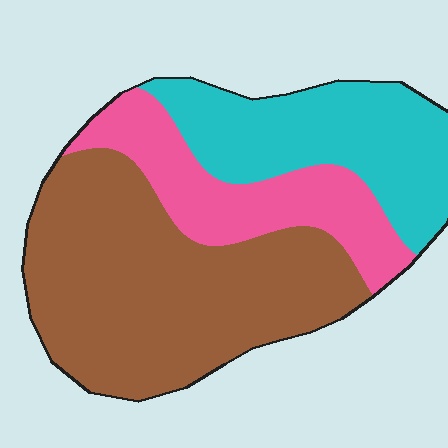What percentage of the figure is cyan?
Cyan takes up between a sixth and a third of the figure.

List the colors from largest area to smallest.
From largest to smallest: brown, cyan, pink.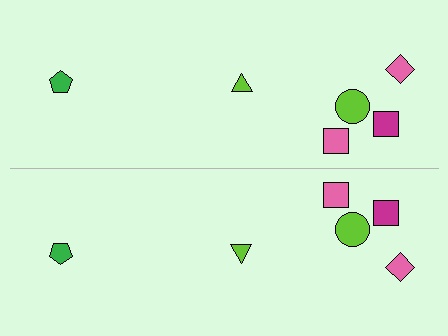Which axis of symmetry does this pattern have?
The pattern has a horizontal axis of symmetry running through the center of the image.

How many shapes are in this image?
There are 12 shapes in this image.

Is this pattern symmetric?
Yes, this pattern has bilateral (reflection) symmetry.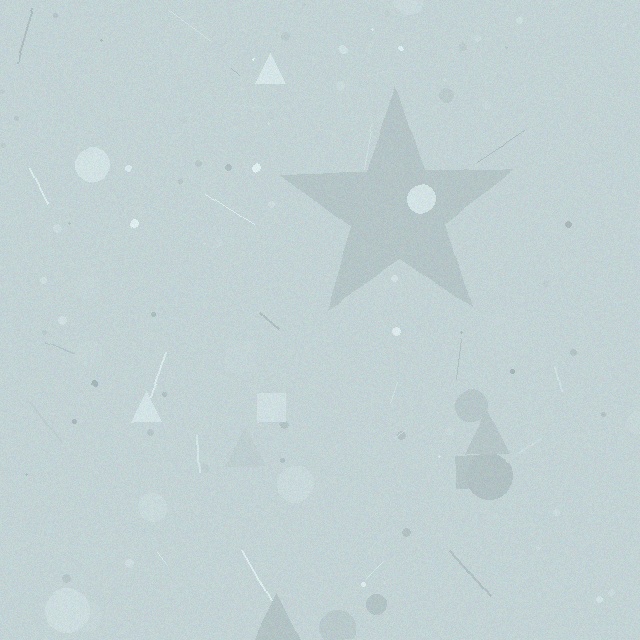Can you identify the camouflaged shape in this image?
The camouflaged shape is a star.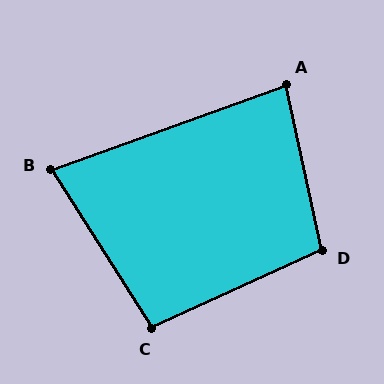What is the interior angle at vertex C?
Approximately 97 degrees (obtuse).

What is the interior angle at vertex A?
Approximately 83 degrees (acute).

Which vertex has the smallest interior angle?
B, at approximately 78 degrees.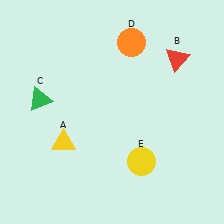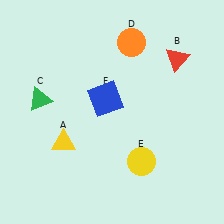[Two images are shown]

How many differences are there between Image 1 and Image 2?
There is 1 difference between the two images.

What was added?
A blue square (F) was added in Image 2.